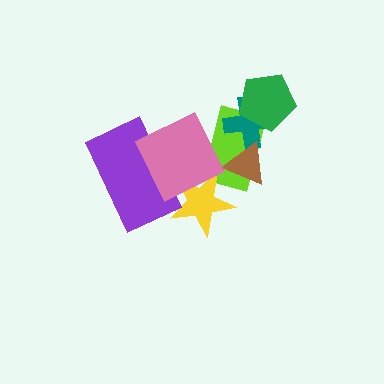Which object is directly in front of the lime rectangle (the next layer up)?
The yellow star is directly in front of the lime rectangle.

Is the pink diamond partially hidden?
No, no other shape covers it.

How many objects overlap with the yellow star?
3 objects overlap with the yellow star.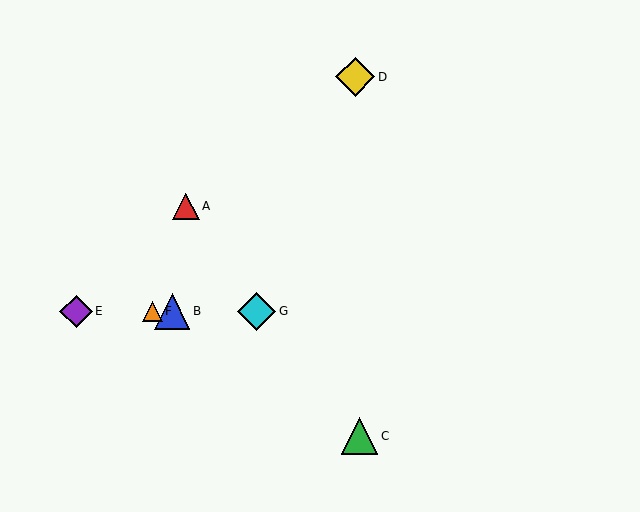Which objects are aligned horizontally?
Objects B, E, F, G are aligned horizontally.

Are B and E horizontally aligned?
Yes, both are at y≈311.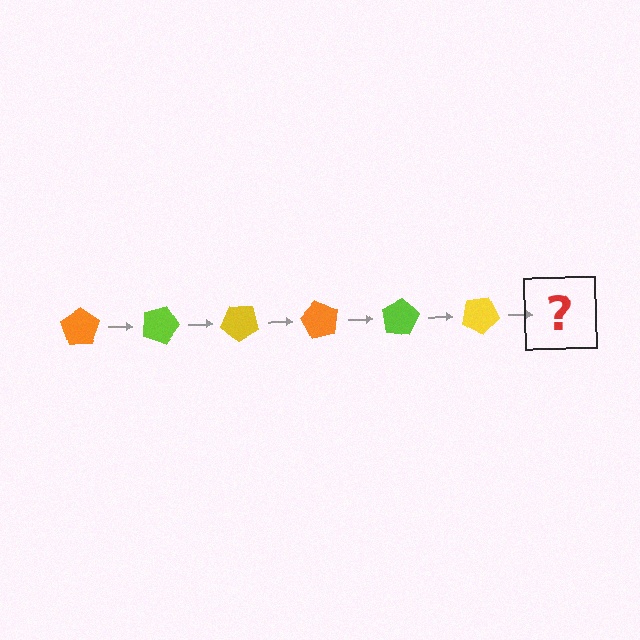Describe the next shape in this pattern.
It should be an orange pentagon, rotated 120 degrees from the start.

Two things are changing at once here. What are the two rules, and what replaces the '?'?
The two rules are that it rotates 20 degrees each step and the color cycles through orange, lime, and yellow. The '?' should be an orange pentagon, rotated 120 degrees from the start.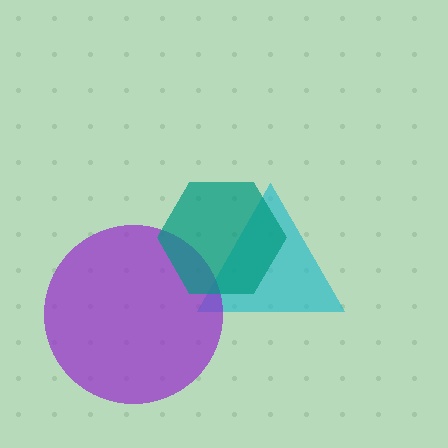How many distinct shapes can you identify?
There are 3 distinct shapes: a cyan triangle, a purple circle, a teal hexagon.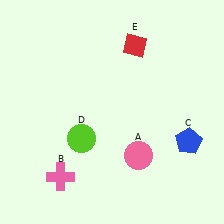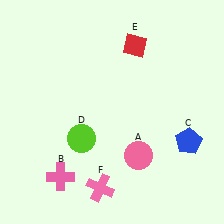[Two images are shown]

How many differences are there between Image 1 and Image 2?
There is 1 difference between the two images.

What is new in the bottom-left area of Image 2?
A pink cross (F) was added in the bottom-left area of Image 2.